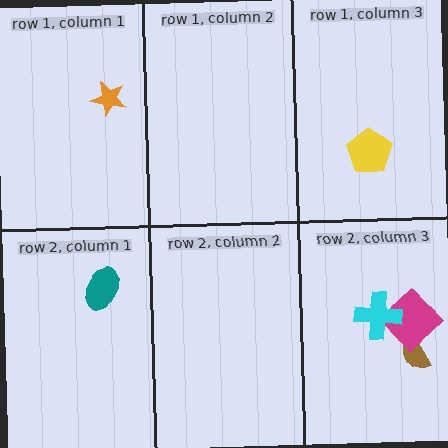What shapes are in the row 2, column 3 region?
The brown semicircle, the magenta diamond, the cyan cross.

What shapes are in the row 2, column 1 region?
The teal ellipse.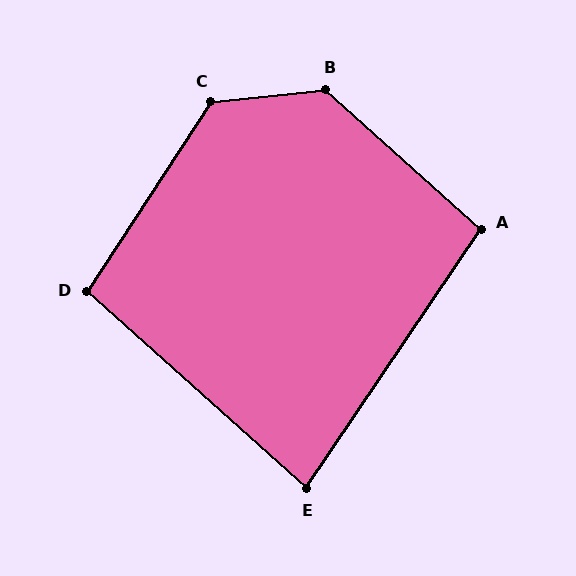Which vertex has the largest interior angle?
B, at approximately 132 degrees.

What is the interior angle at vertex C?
Approximately 129 degrees (obtuse).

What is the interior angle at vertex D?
Approximately 99 degrees (obtuse).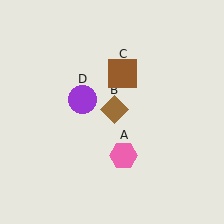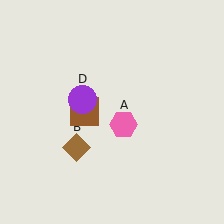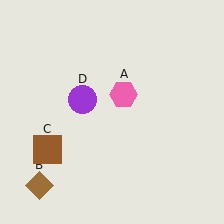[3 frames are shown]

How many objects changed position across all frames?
3 objects changed position: pink hexagon (object A), brown diamond (object B), brown square (object C).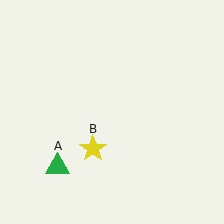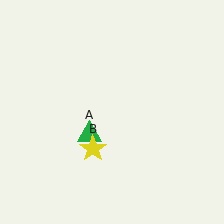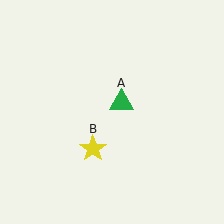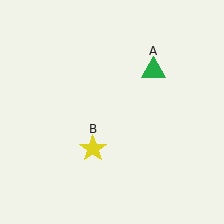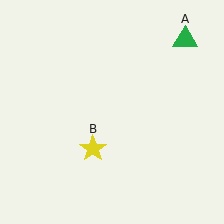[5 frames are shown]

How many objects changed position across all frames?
1 object changed position: green triangle (object A).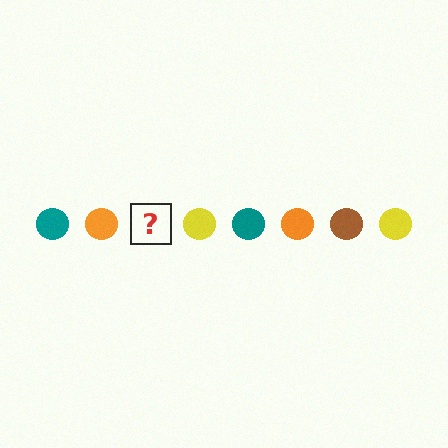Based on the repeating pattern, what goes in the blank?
The blank should be a brown circle.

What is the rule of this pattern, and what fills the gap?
The rule is that the pattern cycles through teal, orange, brown, yellow circles. The gap should be filled with a brown circle.